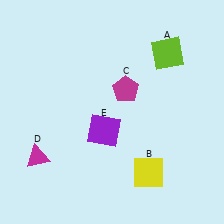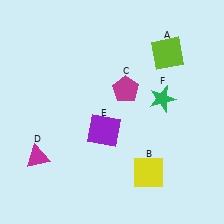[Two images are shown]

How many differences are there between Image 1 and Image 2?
There is 1 difference between the two images.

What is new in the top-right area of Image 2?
A green star (F) was added in the top-right area of Image 2.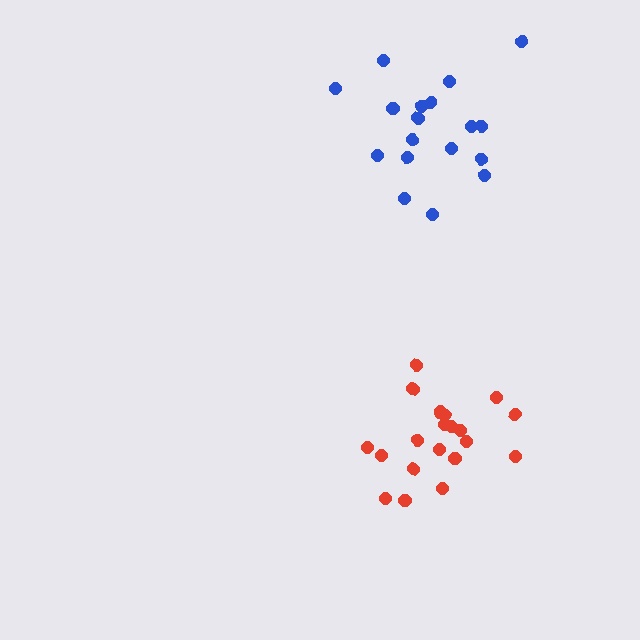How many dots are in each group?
Group 1: 20 dots, Group 2: 18 dots (38 total).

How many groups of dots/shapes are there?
There are 2 groups.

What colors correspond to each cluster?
The clusters are colored: red, blue.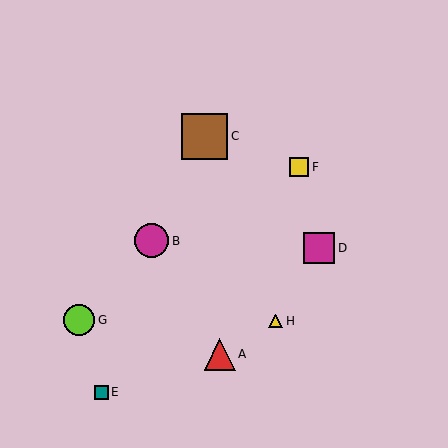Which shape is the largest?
The brown square (labeled C) is the largest.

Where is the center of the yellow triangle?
The center of the yellow triangle is at (276, 321).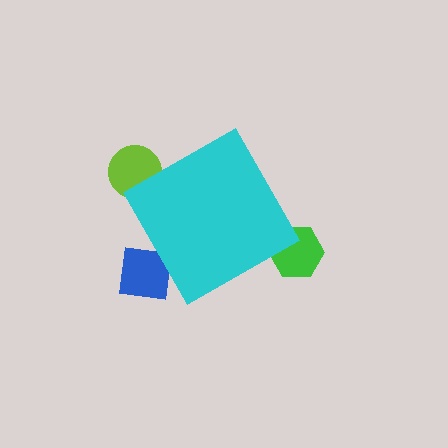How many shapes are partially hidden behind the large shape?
3 shapes are partially hidden.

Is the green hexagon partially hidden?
Yes, the green hexagon is partially hidden behind the cyan diamond.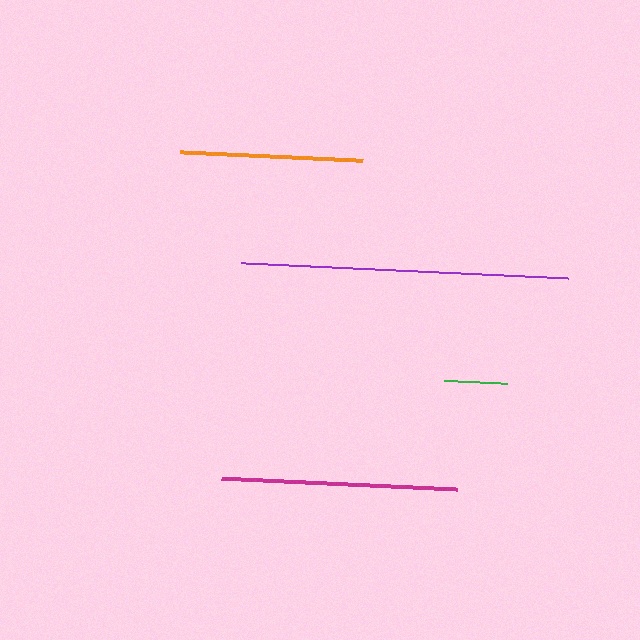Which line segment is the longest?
The purple line is the longest at approximately 328 pixels.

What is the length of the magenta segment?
The magenta segment is approximately 235 pixels long.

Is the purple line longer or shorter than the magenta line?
The purple line is longer than the magenta line.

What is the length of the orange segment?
The orange segment is approximately 183 pixels long.